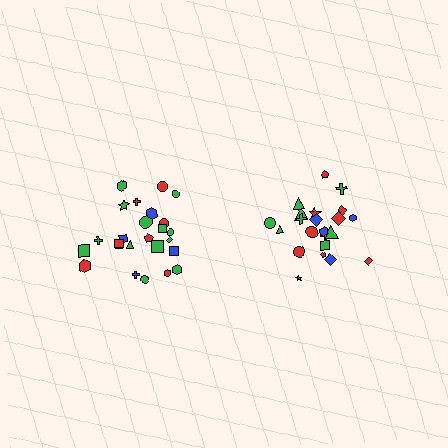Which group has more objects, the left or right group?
The left group.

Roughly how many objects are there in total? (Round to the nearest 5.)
Roughly 45 objects in total.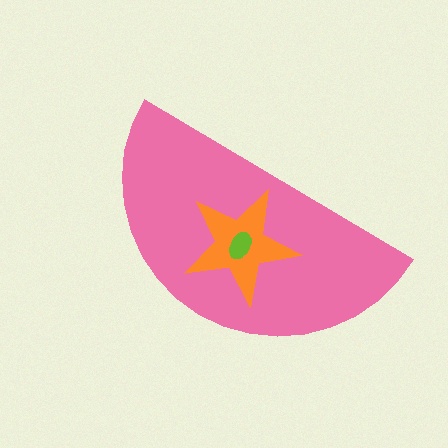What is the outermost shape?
The pink semicircle.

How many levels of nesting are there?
3.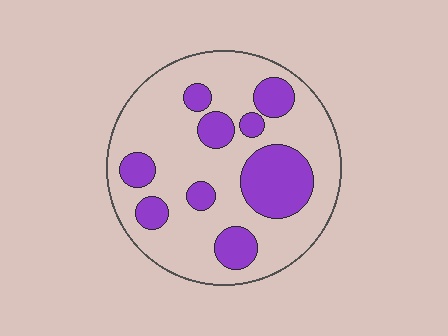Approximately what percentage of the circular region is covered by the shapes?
Approximately 30%.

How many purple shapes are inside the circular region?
9.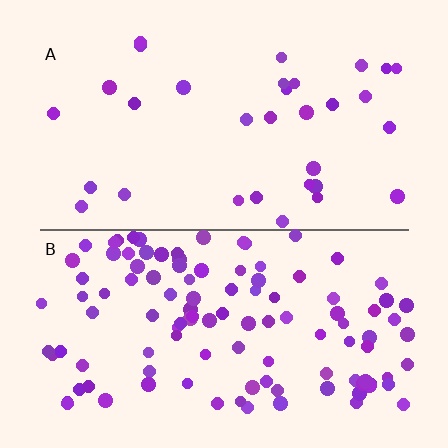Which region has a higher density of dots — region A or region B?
B (the bottom).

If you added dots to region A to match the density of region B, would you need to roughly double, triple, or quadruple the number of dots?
Approximately triple.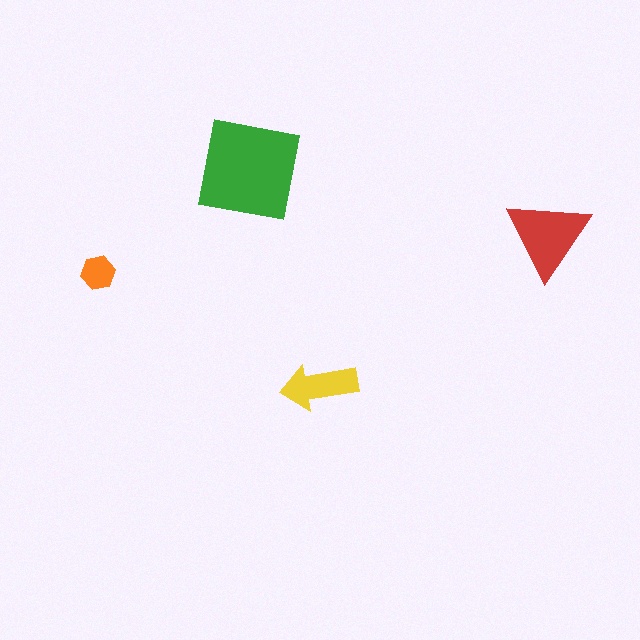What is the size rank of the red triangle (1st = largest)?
2nd.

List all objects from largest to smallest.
The green square, the red triangle, the yellow arrow, the orange hexagon.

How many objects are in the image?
There are 4 objects in the image.